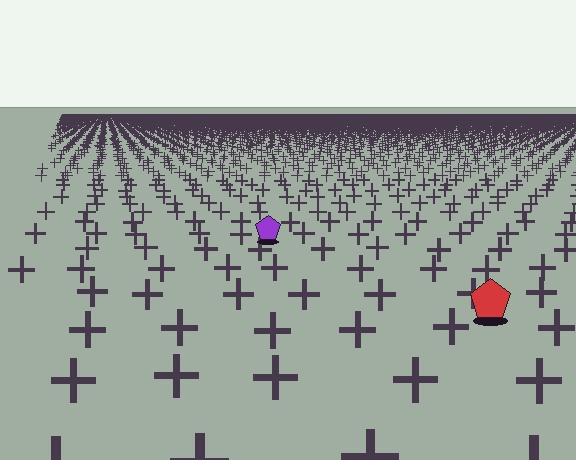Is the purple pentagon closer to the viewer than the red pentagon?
No. The red pentagon is closer — you can tell from the texture gradient: the ground texture is coarser near it.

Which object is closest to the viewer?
The red pentagon is closest. The texture marks near it are larger and more spread out.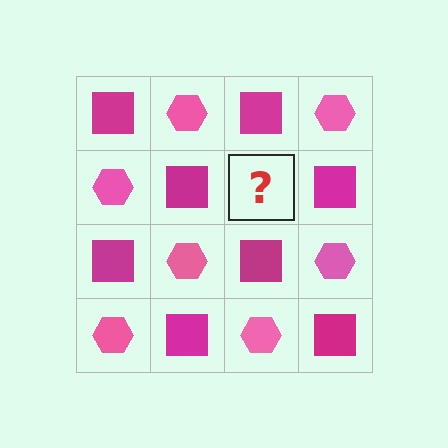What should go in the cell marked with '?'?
The missing cell should contain a pink hexagon.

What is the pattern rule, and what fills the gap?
The rule is that it alternates magenta square and pink hexagon in a checkerboard pattern. The gap should be filled with a pink hexagon.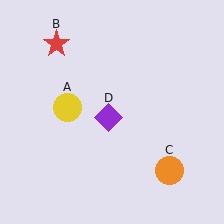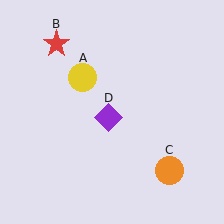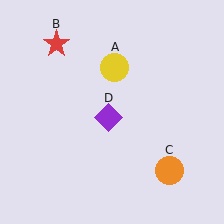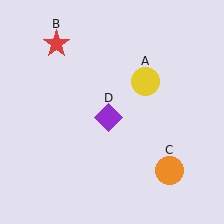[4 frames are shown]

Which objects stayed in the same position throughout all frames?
Red star (object B) and orange circle (object C) and purple diamond (object D) remained stationary.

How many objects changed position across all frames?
1 object changed position: yellow circle (object A).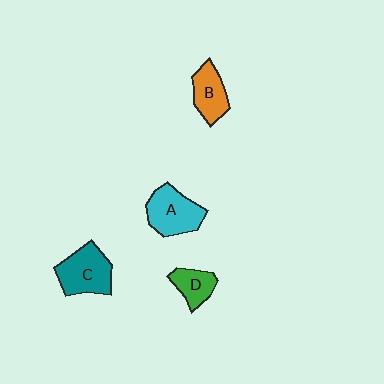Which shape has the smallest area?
Shape D (green).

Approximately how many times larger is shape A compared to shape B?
Approximately 1.3 times.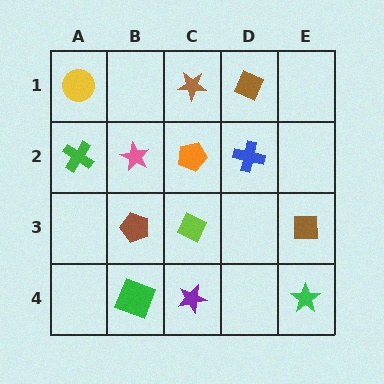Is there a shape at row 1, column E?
No, that cell is empty.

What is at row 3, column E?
A brown square.